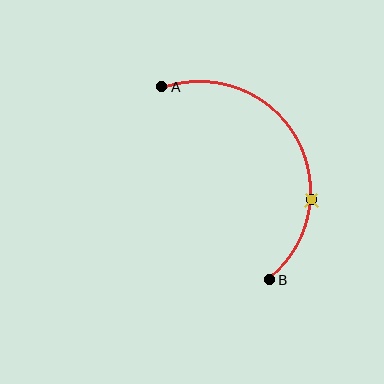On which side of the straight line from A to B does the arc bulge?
The arc bulges to the right of the straight line connecting A and B.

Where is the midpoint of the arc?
The arc midpoint is the point on the curve farthest from the straight line joining A and B. It sits to the right of that line.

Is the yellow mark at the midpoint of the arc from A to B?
No. The yellow mark lies on the arc but is closer to endpoint B. The arc midpoint would be at the point on the curve equidistant along the arc from both A and B.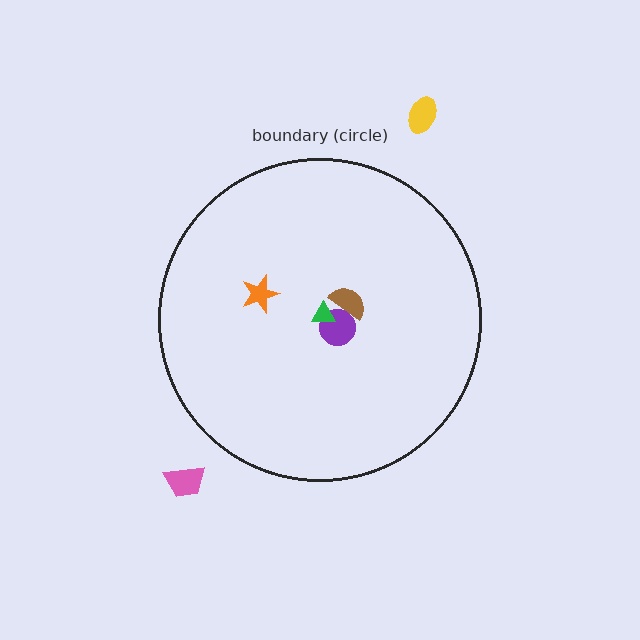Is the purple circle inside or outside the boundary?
Inside.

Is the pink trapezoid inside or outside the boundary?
Outside.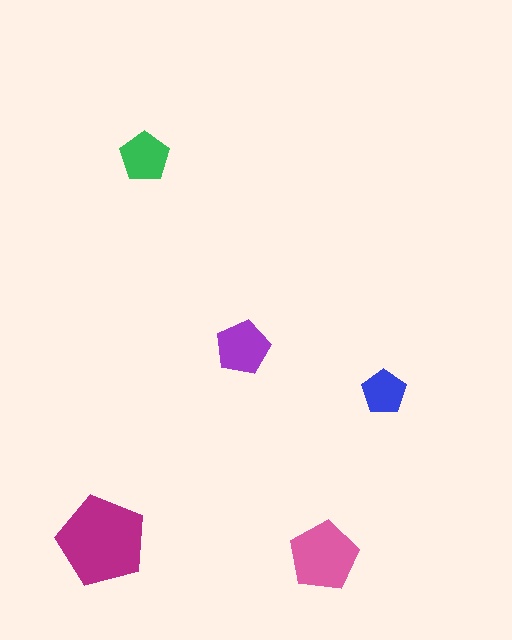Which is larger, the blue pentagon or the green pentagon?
The green one.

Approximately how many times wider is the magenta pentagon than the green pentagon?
About 2 times wider.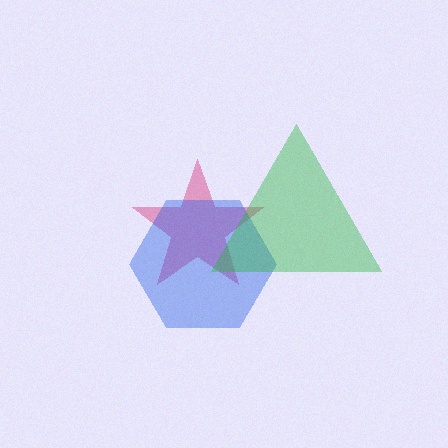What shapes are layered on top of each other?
The layered shapes are: a pink star, a blue hexagon, a green triangle.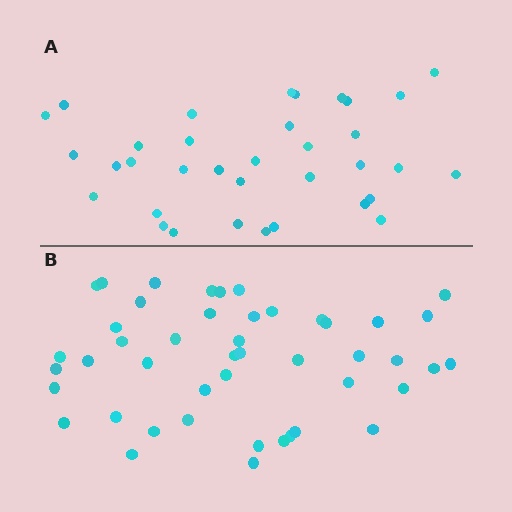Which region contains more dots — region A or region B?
Region B (the bottom region) has more dots.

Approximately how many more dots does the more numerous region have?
Region B has roughly 12 or so more dots than region A.